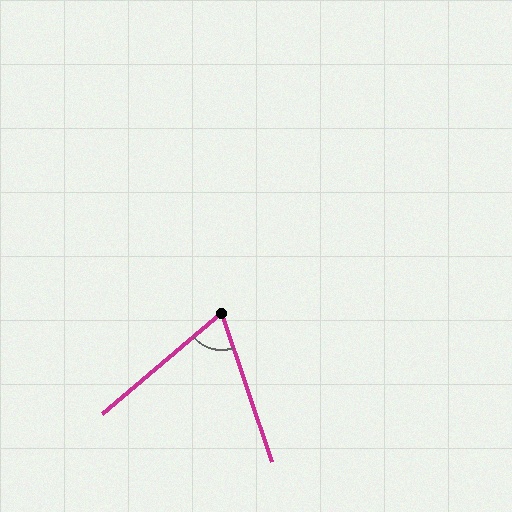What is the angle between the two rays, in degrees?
Approximately 68 degrees.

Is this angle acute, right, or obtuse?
It is acute.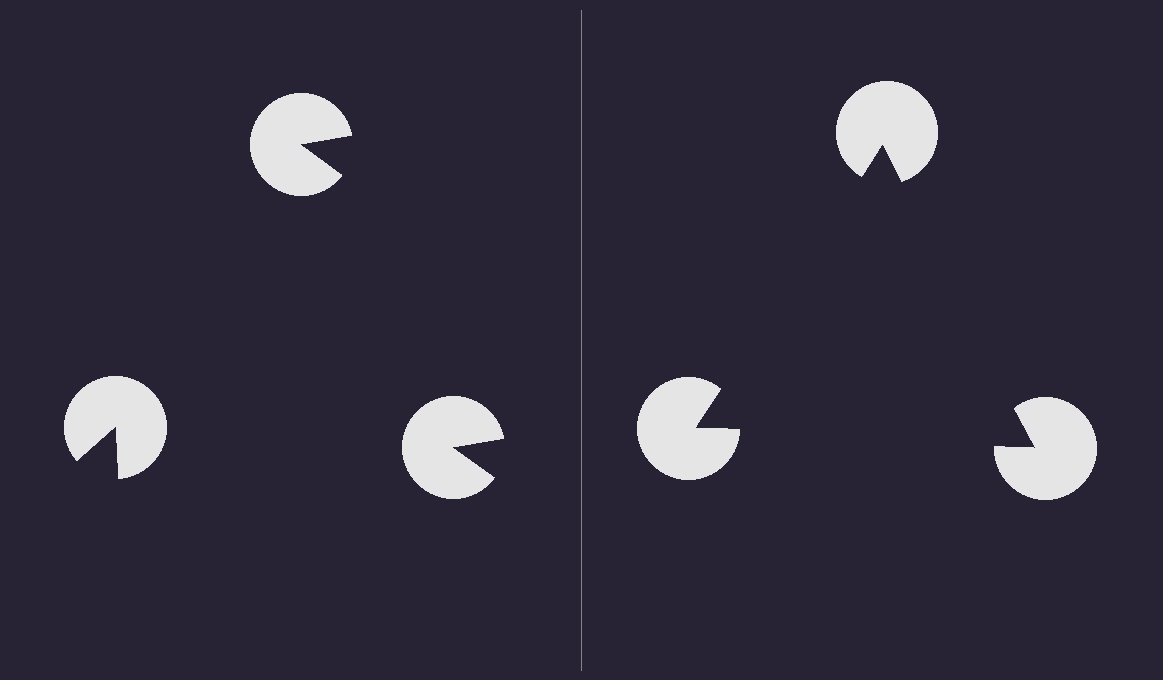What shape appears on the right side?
An illusory triangle.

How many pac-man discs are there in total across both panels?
6 — 3 on each side.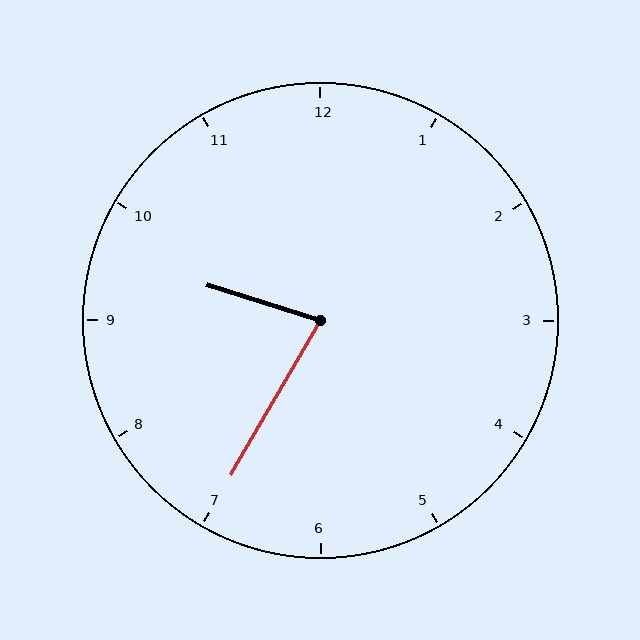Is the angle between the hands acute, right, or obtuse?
It is acute.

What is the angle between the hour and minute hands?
Approximately 78 degrees.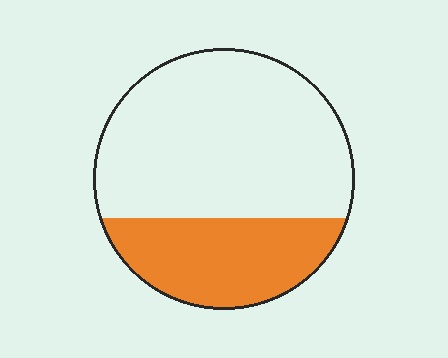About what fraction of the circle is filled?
About one third (1/3).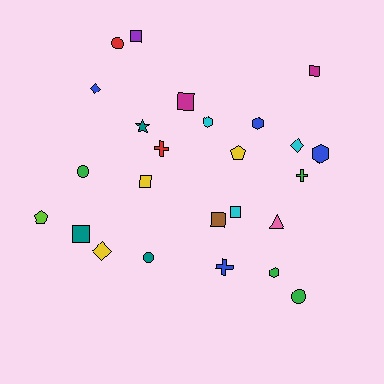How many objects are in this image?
There are 25 objects.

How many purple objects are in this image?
There is 1 purple object.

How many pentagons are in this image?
There are 2 pentagons.